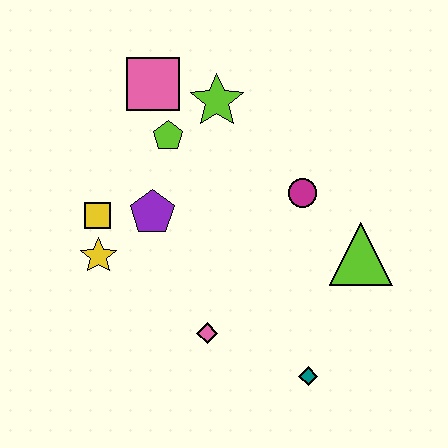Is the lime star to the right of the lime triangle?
No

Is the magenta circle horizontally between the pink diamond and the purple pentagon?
No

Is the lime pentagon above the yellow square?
Yes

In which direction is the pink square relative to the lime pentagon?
The pink square is above the lime pentagon.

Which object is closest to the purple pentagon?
The yellow square is closest to the purple pentagon.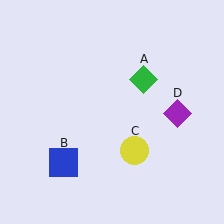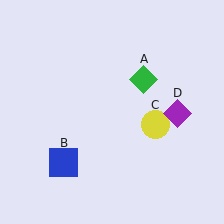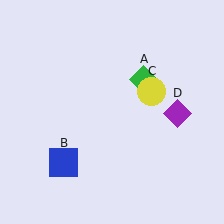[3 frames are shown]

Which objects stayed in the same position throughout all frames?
Green diamond (object A) and blue square (object B) and purple diamond (object D) remained stationary.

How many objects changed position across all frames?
1 object changed position: yellow circle (object C).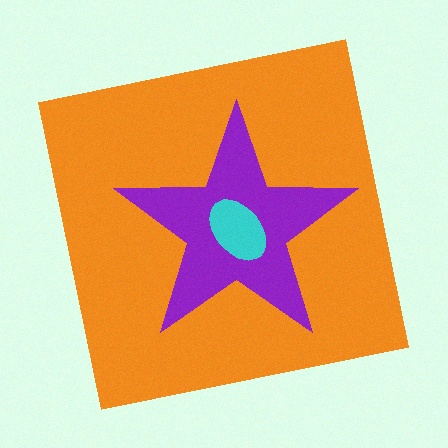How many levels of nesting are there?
3.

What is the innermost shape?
The cyan ellipse.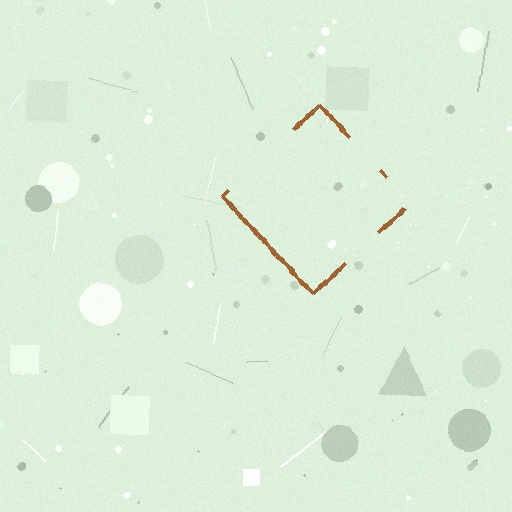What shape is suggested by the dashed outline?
The dashed outline suggests a diamond.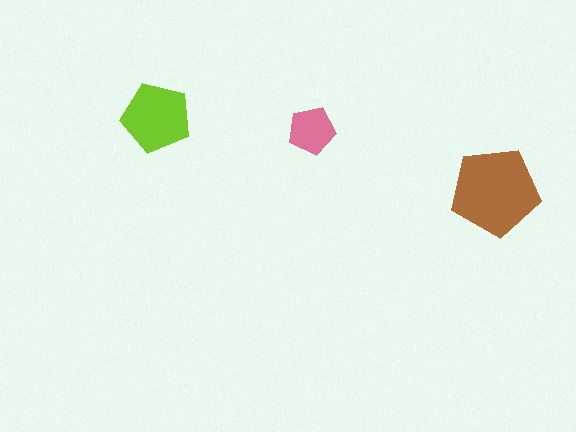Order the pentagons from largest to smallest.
the brown one, the lime one, the pink one.